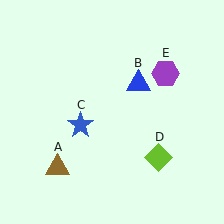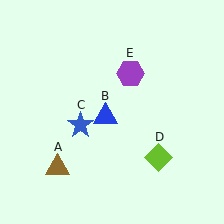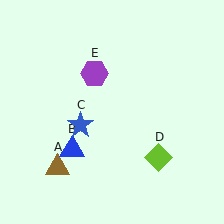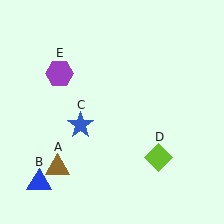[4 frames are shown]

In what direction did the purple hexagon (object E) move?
The purple hexagon (object E) moved left.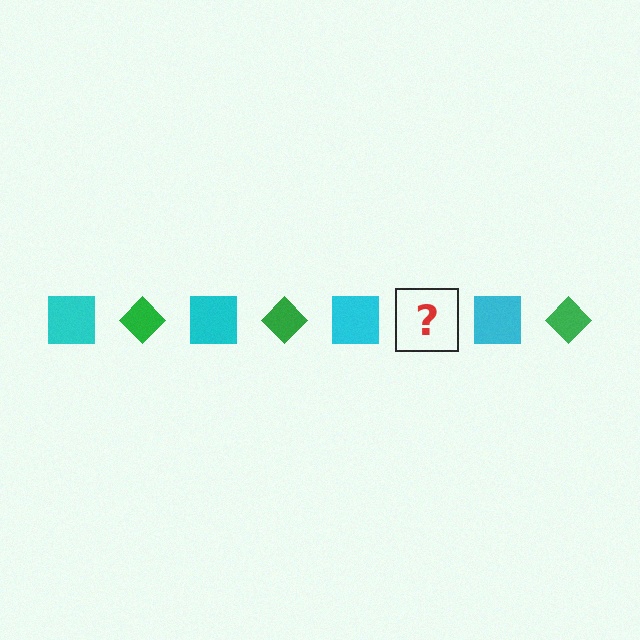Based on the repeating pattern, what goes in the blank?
The blank should be a green diamond.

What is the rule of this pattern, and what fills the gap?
The rule is that the pattern alternates between cyan square and green diamond. The gap should be filled with a green diamond.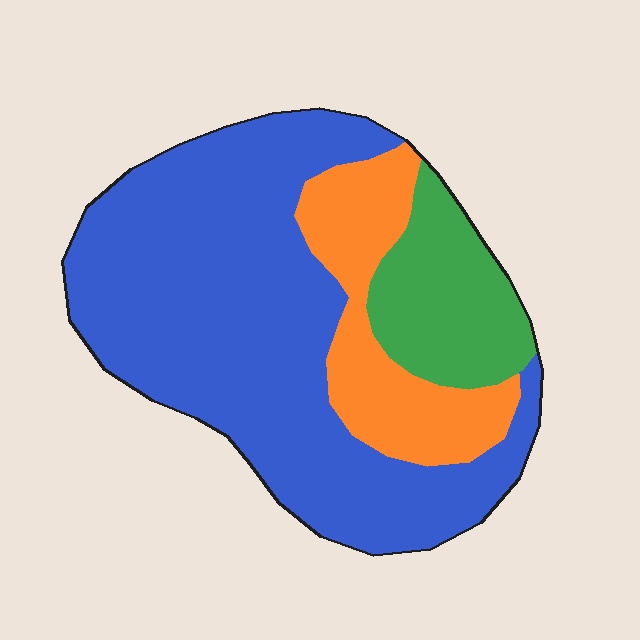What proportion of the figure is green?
Green covers 16% of the figure.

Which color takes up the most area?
Blue, at roughly 65%.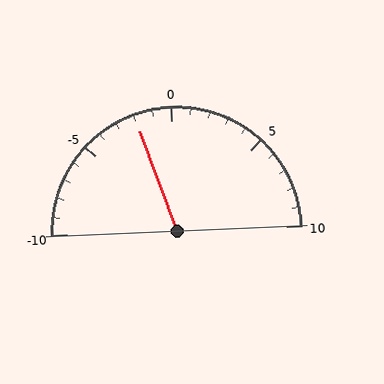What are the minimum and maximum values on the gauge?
The gauge ranges from -10 to 10.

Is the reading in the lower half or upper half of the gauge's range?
The reading is in the lower half of the range (-10 to 10).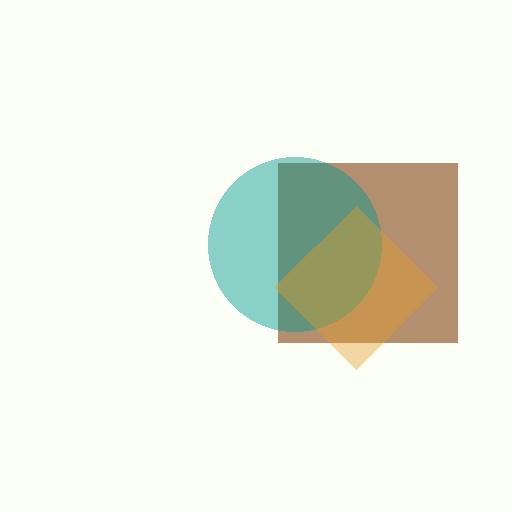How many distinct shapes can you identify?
There are 3 distinct shapes: a brown square, a teal circle, an orange diamond.